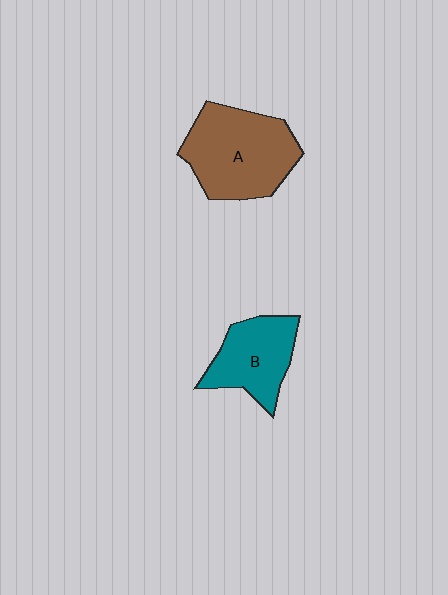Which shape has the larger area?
Shape A (brown).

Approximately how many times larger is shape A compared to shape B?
Approximately 1.4 times.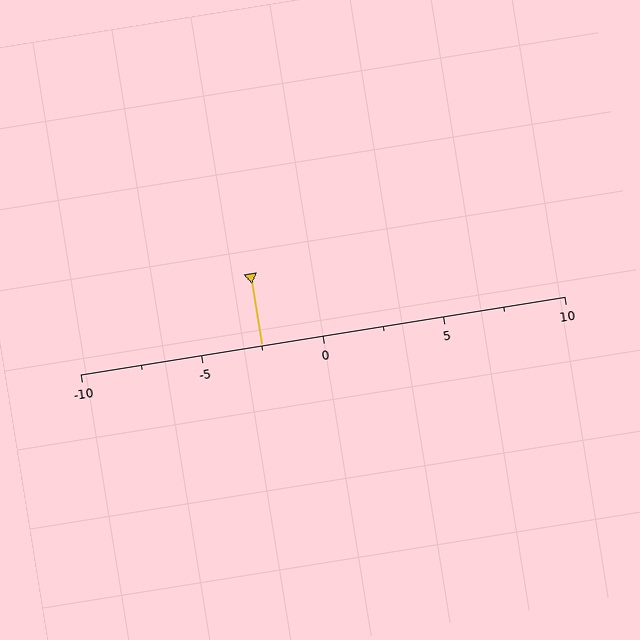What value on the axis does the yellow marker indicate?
The marker indicates approximately -2.5.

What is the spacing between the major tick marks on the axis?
The major ticks are spaced 5 apart.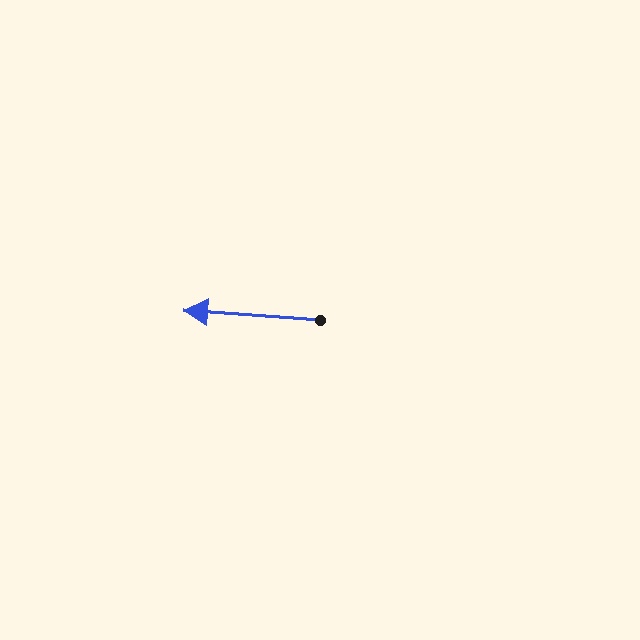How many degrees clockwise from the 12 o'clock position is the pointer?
Approximately 274 degrees.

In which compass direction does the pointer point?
West.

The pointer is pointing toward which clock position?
Roughly 9 o'clock.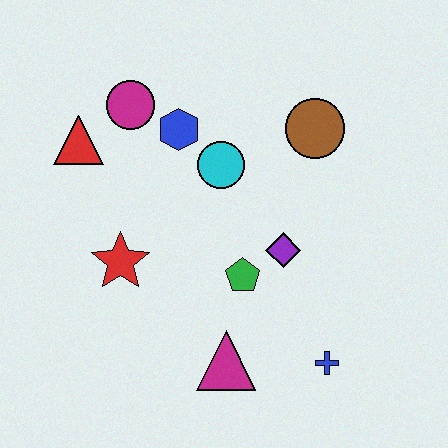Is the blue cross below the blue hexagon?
Yes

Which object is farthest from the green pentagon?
The red triangle is farthest from the green pentagon.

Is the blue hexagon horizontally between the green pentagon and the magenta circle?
Yes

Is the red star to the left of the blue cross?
Yes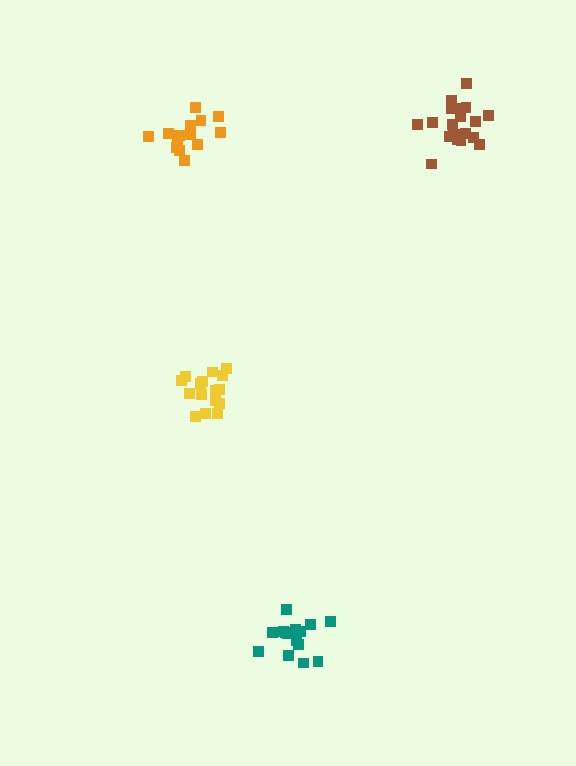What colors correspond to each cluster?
The clusters are colored: yellow, teal, brown, orange.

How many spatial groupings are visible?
There are 4 spatial groupings.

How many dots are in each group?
Group 1: 16 dots, Group 2: 16 dots, Group 3: 20 dots, Group 4: 14 dots (66 total).